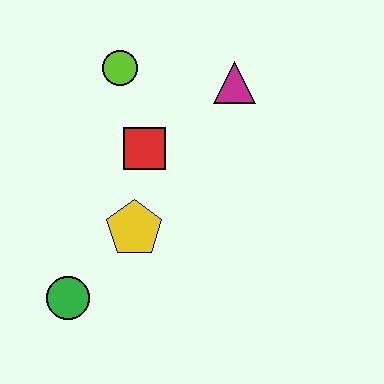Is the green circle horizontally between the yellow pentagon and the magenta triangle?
No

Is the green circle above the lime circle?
No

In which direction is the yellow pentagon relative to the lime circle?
The yellow pentagon is below the lime circle.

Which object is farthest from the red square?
The green circle is farthest from the red square.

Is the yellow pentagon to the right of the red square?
No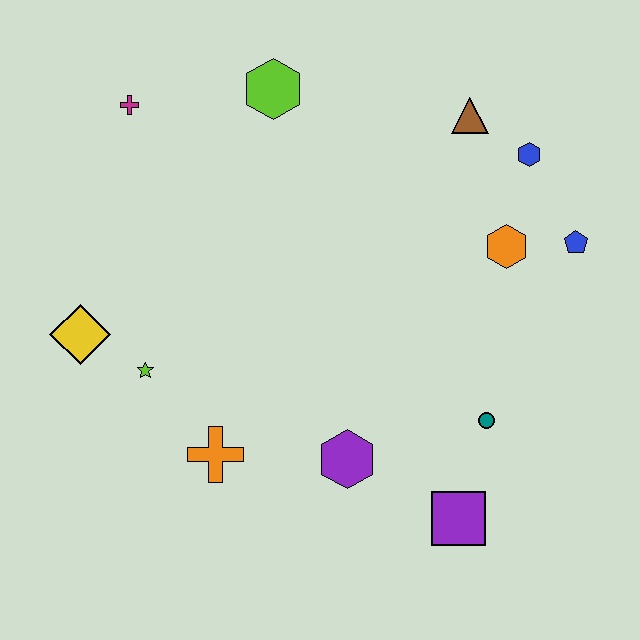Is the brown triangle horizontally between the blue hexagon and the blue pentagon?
No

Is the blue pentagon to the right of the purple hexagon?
Yes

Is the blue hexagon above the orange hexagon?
Yes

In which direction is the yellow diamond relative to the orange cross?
The yellow diamond is to the left of the orange cross.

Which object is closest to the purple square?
The teal circle is closest to the purple square.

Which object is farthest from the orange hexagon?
The yellow diamond is farthest from the orange hexagon.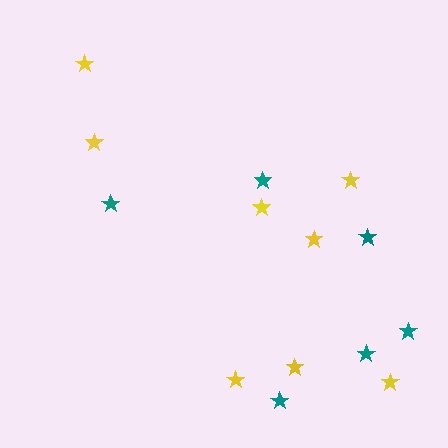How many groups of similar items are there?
There are 2 groups: one group of teal stars (6) and one group of yellow stars (8).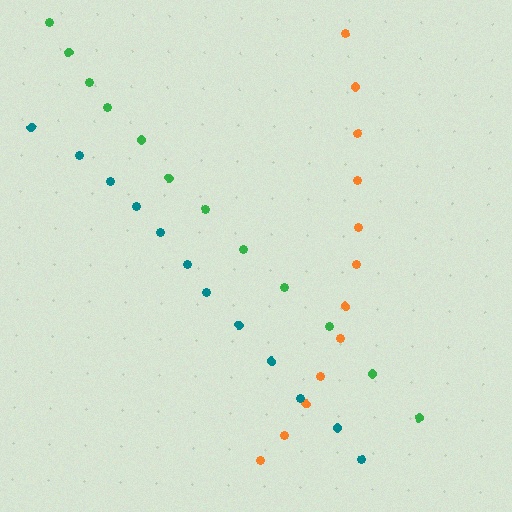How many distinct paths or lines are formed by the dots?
There are 3 distinct paths.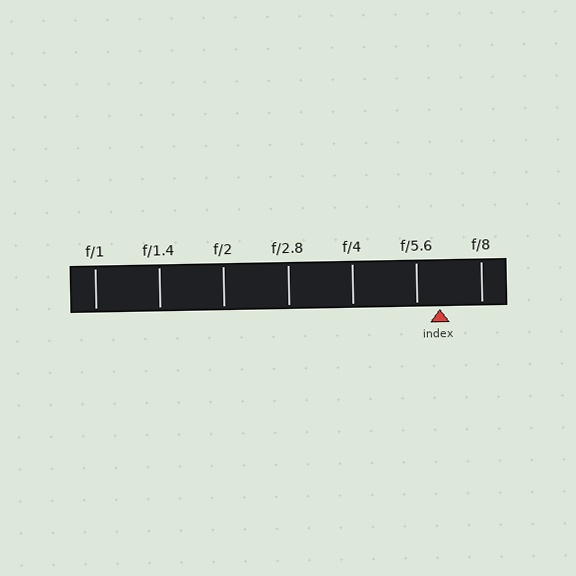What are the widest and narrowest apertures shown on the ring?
The widest aperture shown is f/1 and the narrowest is f/8.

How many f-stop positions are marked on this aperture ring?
There are 7 f-stop positions marked.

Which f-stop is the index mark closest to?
The index mark is closest to f/5.6.